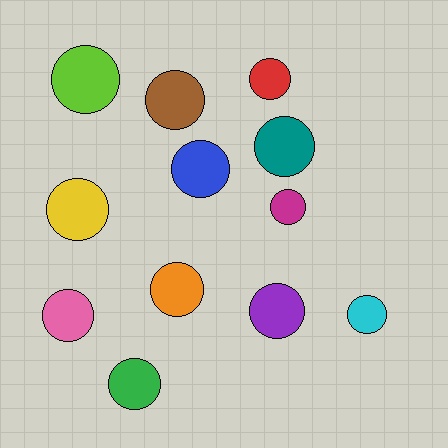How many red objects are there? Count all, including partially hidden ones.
There is 1 red object.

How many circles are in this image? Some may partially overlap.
There are 12 circles.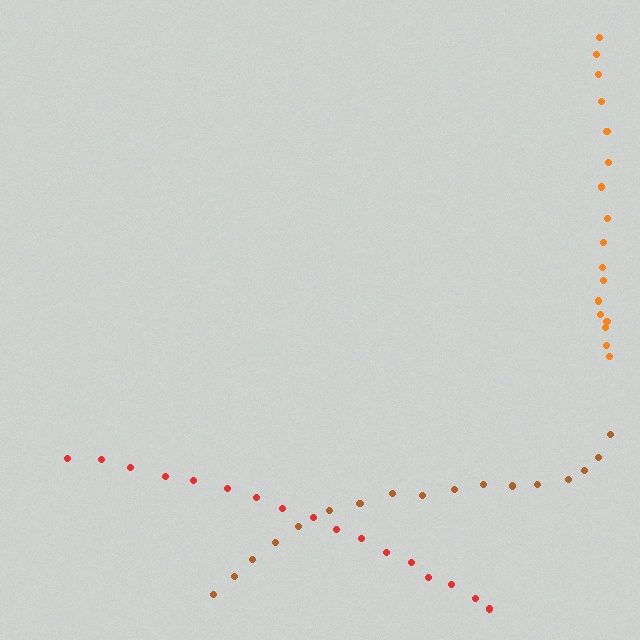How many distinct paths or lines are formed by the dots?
There are 3 distinct paths.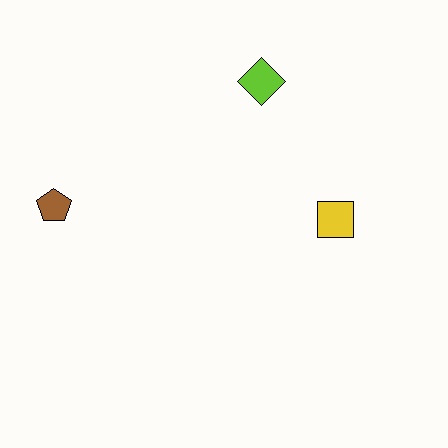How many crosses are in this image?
There are no crosses.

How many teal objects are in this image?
There are no teal objects.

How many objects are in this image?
There are 3 objects.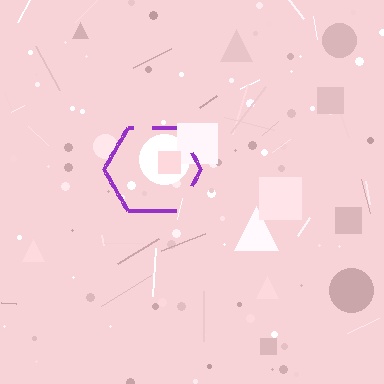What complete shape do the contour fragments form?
The contour fragments form a hexagon.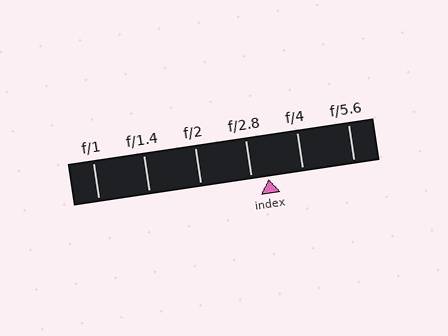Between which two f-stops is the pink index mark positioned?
The index mark is between f/2.8 and f/4.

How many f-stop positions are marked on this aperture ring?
There are 6 f-stop positions marked.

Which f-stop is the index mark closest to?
The index mark is closest to f/2.8.